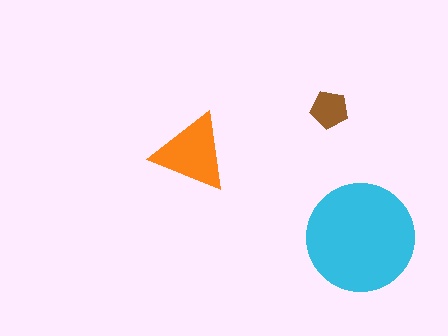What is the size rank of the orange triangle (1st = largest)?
2nd.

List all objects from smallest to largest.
The brown pentagon, the orange triangle, the cyan circle.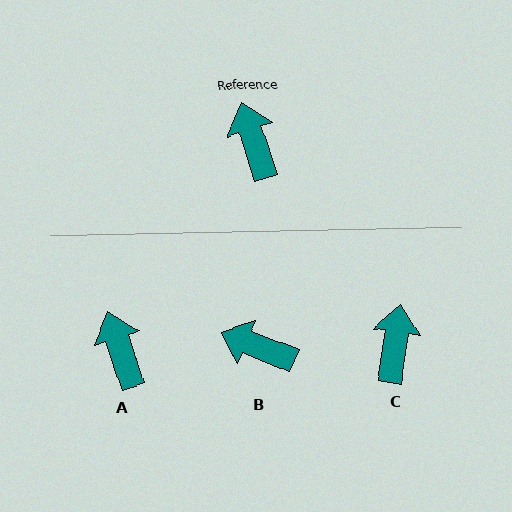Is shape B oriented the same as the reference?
No, it is off by about 50 degrees.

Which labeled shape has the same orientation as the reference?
A.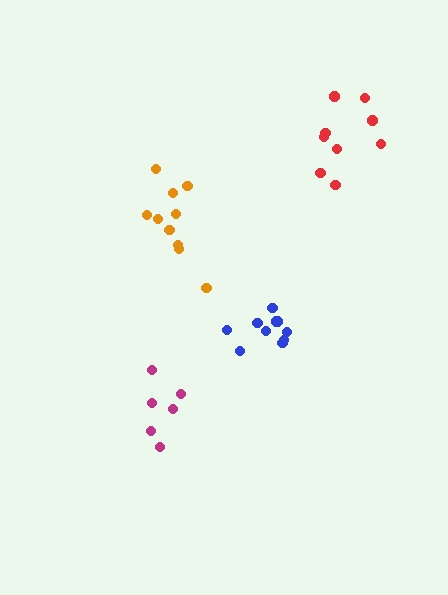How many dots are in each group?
Group 1: 10 dots, Group 2: 6 dots, Group 3: 9 dots, Group 4: 10 dots (35 total).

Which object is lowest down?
The magenta cluster is bottommost.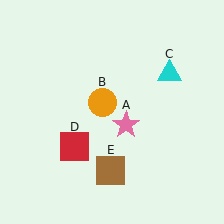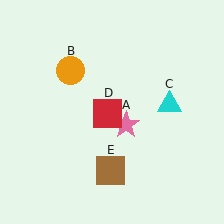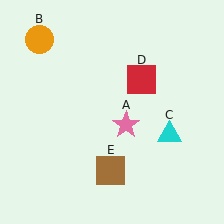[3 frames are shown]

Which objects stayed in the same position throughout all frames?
Pink star (object A) and brown square (object E) remained stationary.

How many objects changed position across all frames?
3 objects changed position: orange circle (object B), cyan triangle (object C), red square (object D).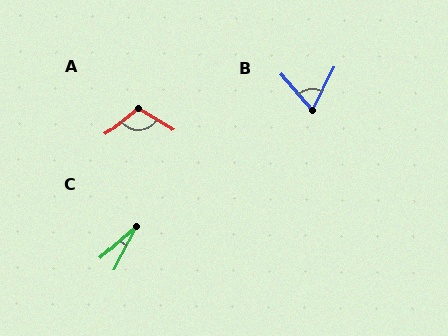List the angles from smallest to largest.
C (20°), B (67°), A (110°).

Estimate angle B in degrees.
Approximately 67 degrees.